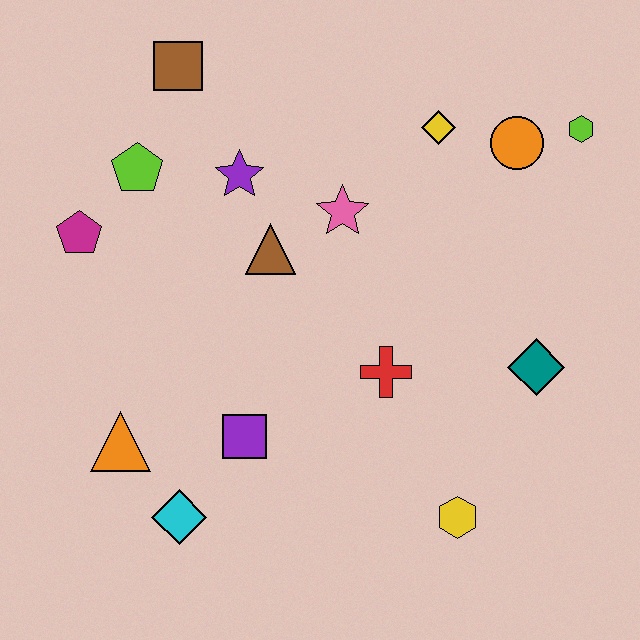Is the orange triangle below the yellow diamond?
Yes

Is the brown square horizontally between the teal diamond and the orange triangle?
Yes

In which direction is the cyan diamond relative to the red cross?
The cyan diamond is to the left of the red cross.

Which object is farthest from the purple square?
The lime hexagon is farthest from the purple square.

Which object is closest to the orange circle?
The lime hexagon is closest to the orange circle.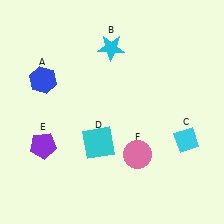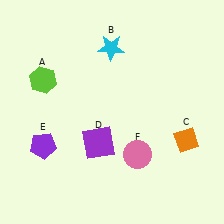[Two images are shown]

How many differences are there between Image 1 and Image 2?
There are 3 differences between the two images.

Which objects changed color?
A changed from blue to lime. C changed from cyan to orange. D changed from cyan to purple.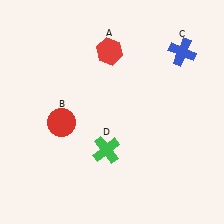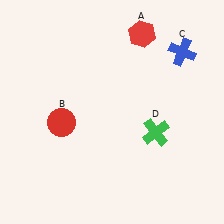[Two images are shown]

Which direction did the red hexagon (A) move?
The red hexagon (A) moved right.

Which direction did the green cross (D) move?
The green cross (D) moved right.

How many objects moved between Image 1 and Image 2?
2 objects moved between the two images.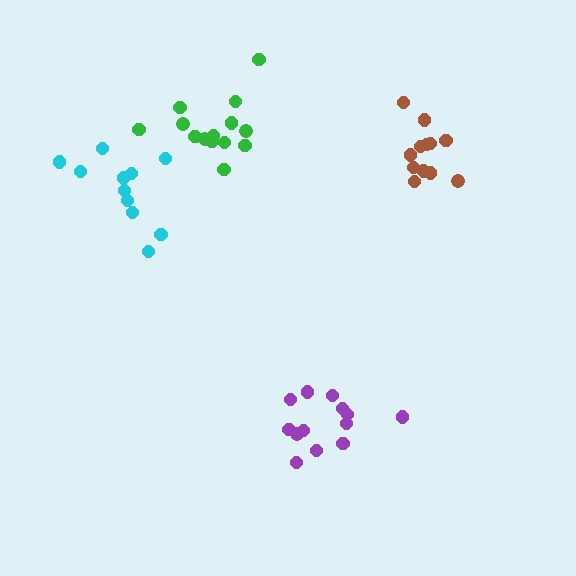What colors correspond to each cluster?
The clusters are colored: cyan, green, purple, brown.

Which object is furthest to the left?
The cyan cluster is leftmost.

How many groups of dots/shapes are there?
There are 4 groups.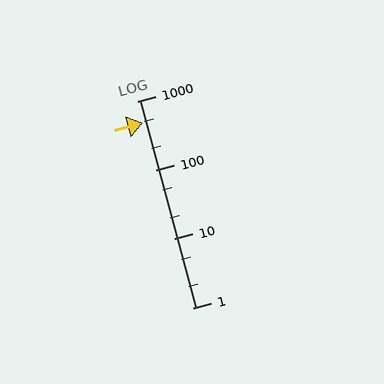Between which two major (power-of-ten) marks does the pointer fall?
The pointer is between 100 and 1000.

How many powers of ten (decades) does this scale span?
The scale spans 3 decades, from 1 to 1000.